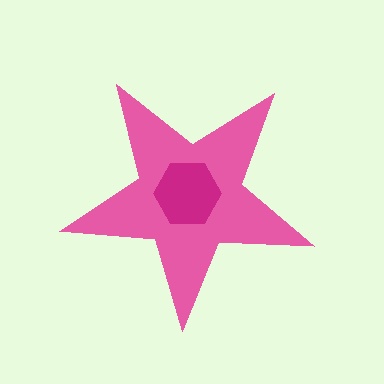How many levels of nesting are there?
2.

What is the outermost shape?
The pink star.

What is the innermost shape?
The magenta hexagon.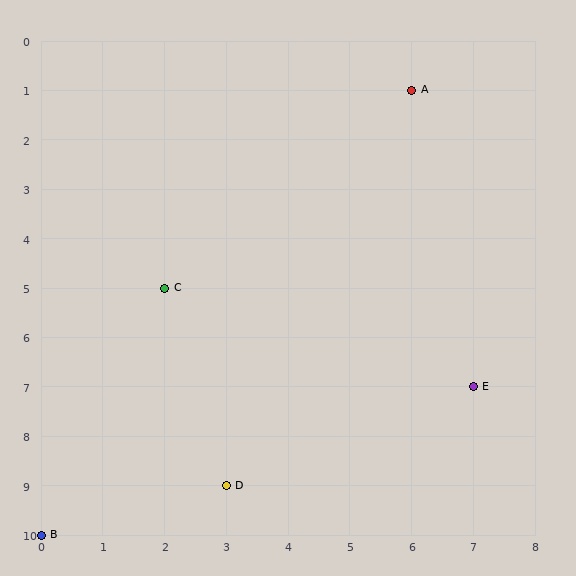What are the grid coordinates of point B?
Point B is at grid coordinates (0, 10).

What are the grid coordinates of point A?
Point A is at grid coordinates (6, 1).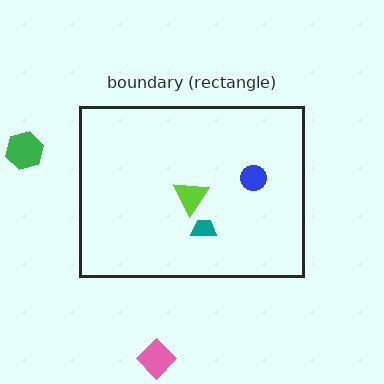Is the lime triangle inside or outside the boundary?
Inside.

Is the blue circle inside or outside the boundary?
Inside.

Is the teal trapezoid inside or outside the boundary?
Inside.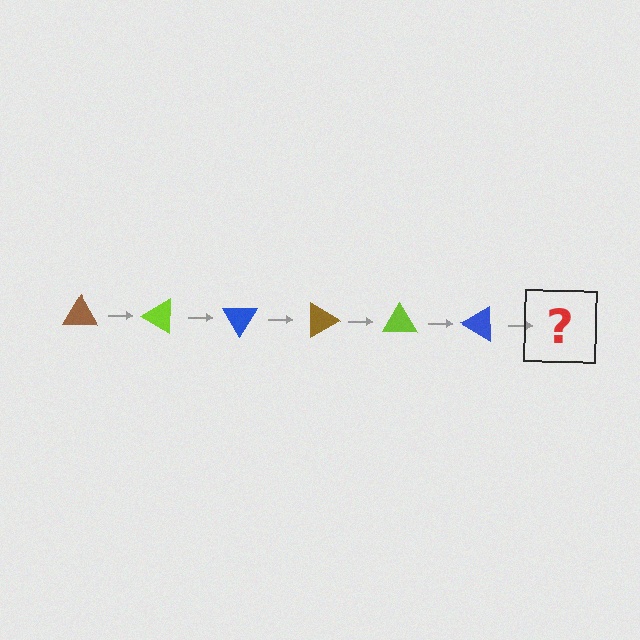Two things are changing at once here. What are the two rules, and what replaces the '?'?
The two rules are that it rotates 30 degrees each step and the color cycles through brown, lime, and blue. The '?' should be a brown triangle, rotated 180 degrees from the start.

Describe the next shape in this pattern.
It should be a brown triangle, rotated 180 degrees from the start.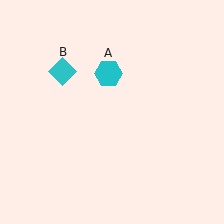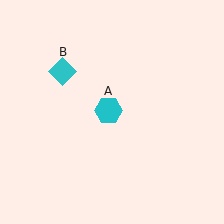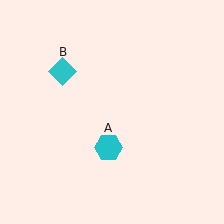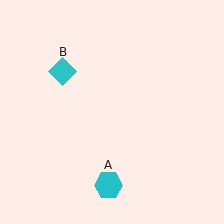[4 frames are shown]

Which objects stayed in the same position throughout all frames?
Cyan diamond (object B) remained stationary.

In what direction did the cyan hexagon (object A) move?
The cyan hexagon (object A) moved down.